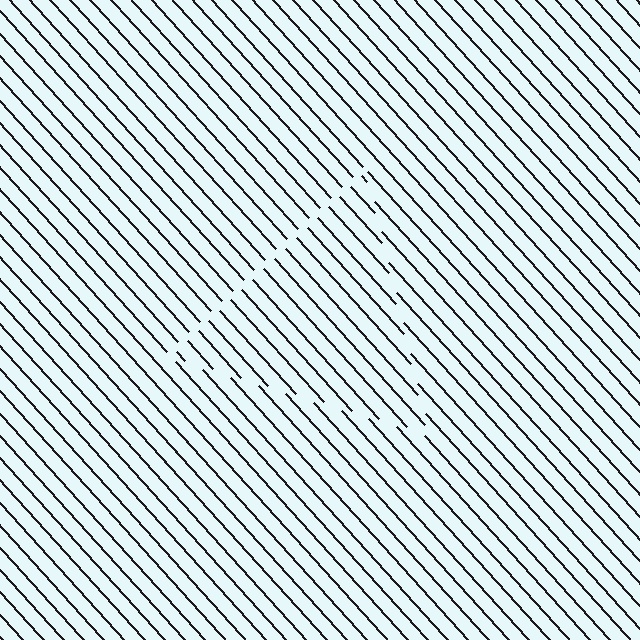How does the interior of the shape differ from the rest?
The interior of the shape contains the same grating, shifted by half a period — the contour is defined by the phase discontinuity where line-ends from the inner and outer gratings abut.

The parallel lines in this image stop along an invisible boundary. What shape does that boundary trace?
An illusory triangle. The interior of the shape contains the same grating, shifted by half a period — the contour is defined by the phase discontinuity where line-ends from the inner and outer gratings abut.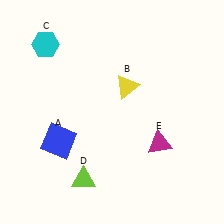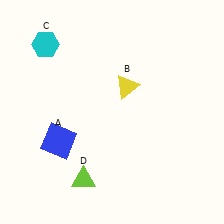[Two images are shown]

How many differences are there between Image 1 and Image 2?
There is 1 difference between the two images.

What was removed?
The magenta triangle (E) was removed in Image 2.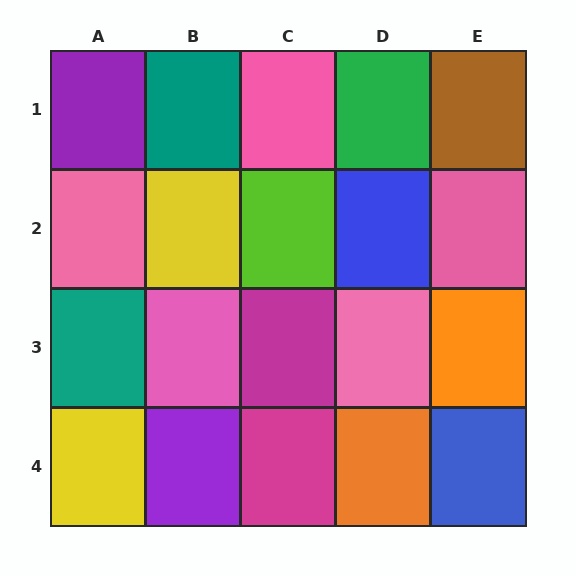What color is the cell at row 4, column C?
Magenta.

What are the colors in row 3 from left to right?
Teal, pink, magenta, pink, orange.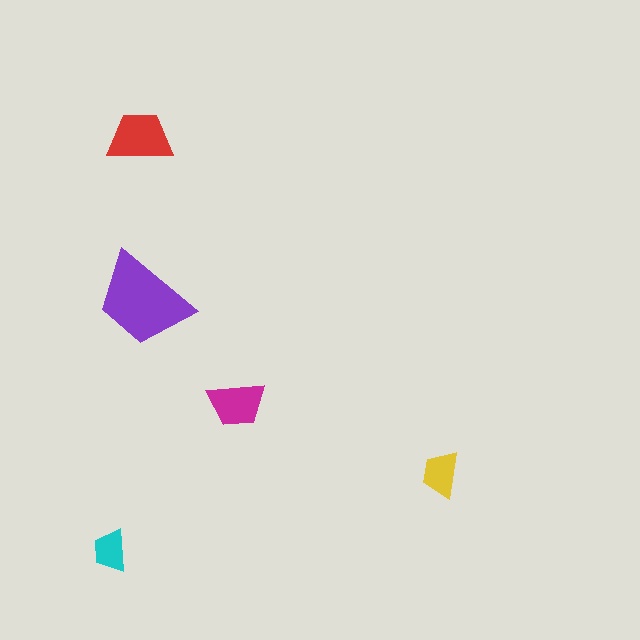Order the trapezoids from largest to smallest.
the purple one, the red one, the magenta one, the yellow one, the cyan one.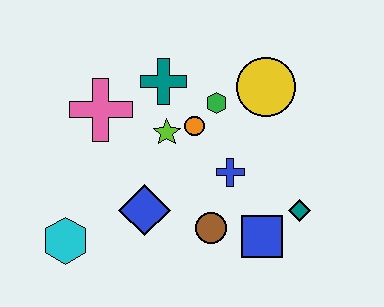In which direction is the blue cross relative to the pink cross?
The blue cross is to the right of the pink cross.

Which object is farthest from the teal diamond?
The cyan hexagon is farthest from the teal diamond.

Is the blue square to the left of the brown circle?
No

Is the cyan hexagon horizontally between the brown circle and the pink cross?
No